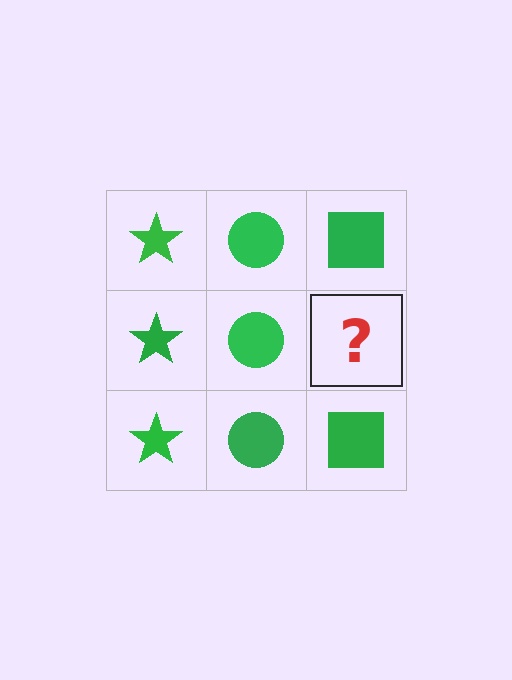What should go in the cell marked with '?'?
The missing cell should contain a green square.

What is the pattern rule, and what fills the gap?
The rule is that each column has a consistent shape. The gap should be filled with a green square.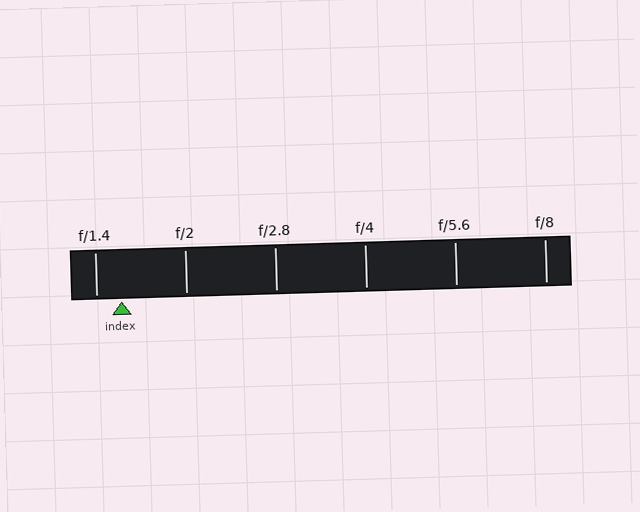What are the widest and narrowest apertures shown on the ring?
The widest aperture shown is f/1.4 and the narrowest is f/8.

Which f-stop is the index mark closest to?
The index mark is closest to f/1.4.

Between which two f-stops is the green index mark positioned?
The index mark is between f/1.4 and f/2.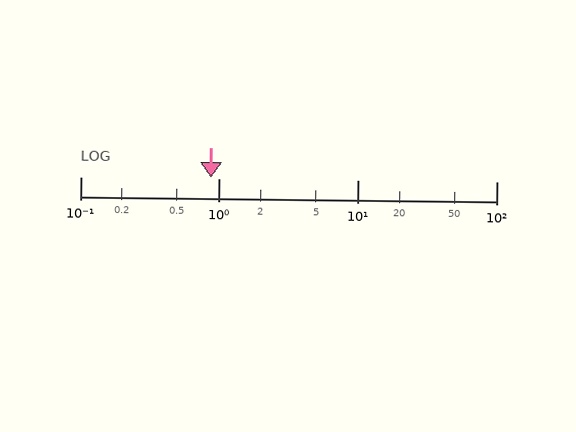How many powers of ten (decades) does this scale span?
The scale spans 3 decades, from 0.1 to 100.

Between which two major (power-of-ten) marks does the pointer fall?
The pointer is between 0.1 and 1.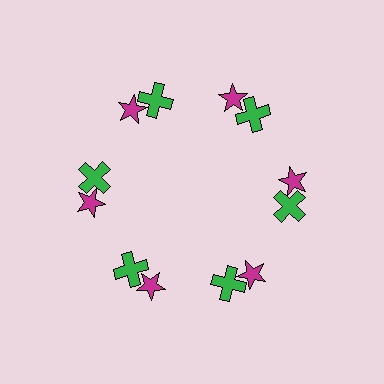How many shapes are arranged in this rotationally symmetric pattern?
There are 12 shapes, arranged in 6 groups of 2.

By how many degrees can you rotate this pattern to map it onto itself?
The pattern maps onto itself every 60 degrees of rotation.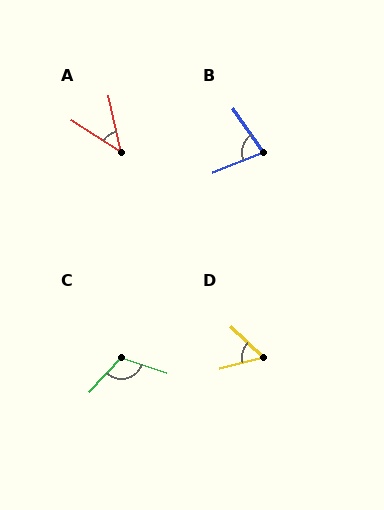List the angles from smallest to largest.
A (44°), D (58°), B (77°), C (115°).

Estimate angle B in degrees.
Approximately 77 degrees.